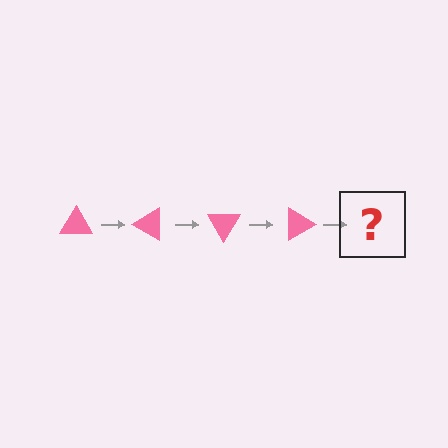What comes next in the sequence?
The next element should be a pink triangle rotated 120 degrees.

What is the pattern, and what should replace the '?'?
The pattern is that the triangle rotates 30 degrees each step. The '?' should be a pink triangle rotated 120 degrees.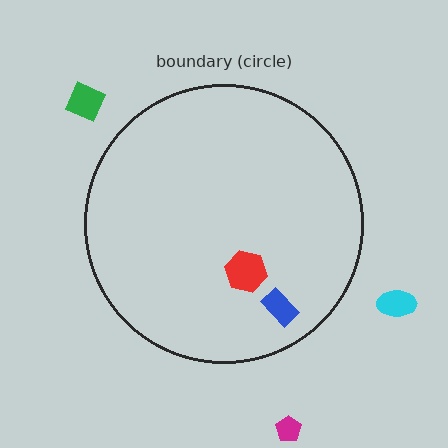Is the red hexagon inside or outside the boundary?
Inside.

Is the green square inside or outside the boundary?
Outside.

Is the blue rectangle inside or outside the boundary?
Inside.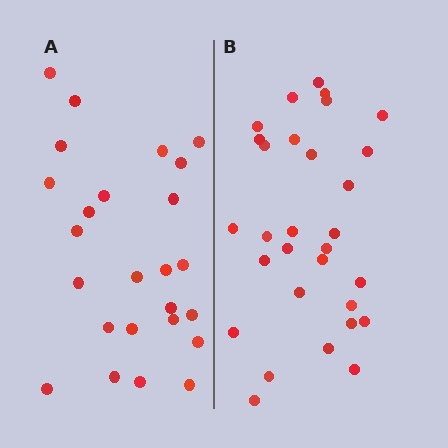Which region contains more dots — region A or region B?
Region B (the right region) has more dots.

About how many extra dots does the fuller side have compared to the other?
Region B has about 5 more dots than region A.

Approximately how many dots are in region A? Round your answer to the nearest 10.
About 20 dots. (The exact count is 25, which rounds to 20.)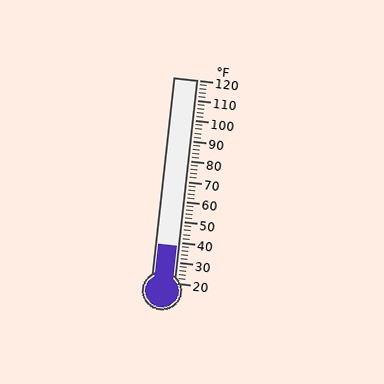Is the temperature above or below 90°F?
The temperature is below 90°F.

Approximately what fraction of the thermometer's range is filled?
The thermometer is filled to approximately 20% of its range.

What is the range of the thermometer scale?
The thermometer scale ranges from 20°F to 120°F.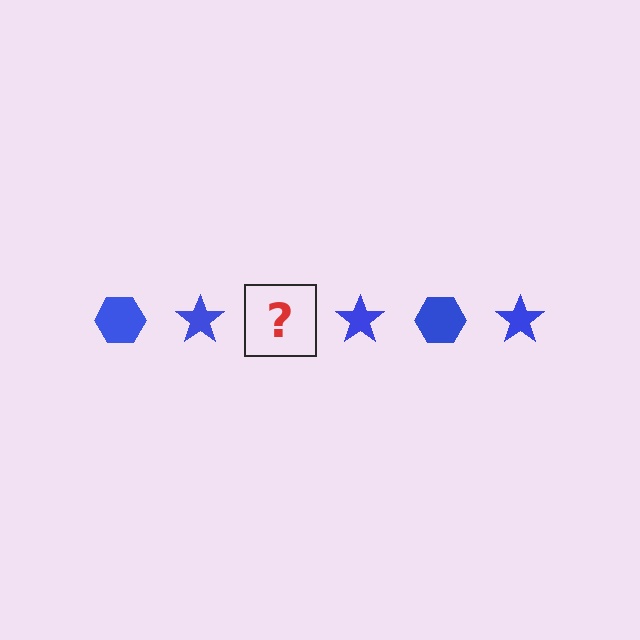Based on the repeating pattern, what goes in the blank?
The blank should be a blue hexagon.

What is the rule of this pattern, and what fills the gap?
The rule is that the pattern cycles through hexagon, star shapes in blue. The gap should be filled with a blue hexagon.